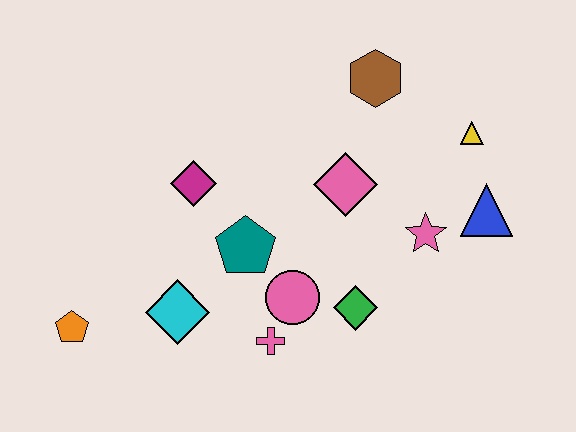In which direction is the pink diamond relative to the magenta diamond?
The pink diamond is to the right of the magenta diamond.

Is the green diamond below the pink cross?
No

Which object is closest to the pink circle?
The pink cross is closest to the pink circle.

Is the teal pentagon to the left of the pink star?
Yes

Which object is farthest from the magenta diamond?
The blue triangle is farthest from the magenta diamond.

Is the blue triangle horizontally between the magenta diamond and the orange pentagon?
No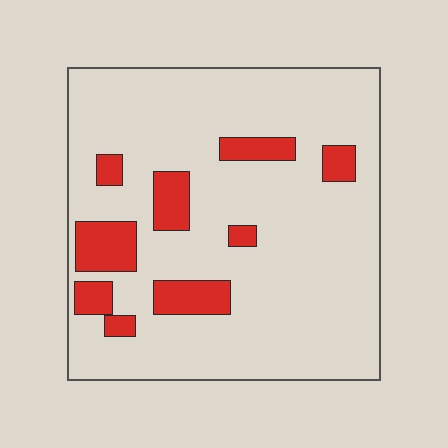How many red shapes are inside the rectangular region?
9.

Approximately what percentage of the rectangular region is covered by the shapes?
Approximately 15%.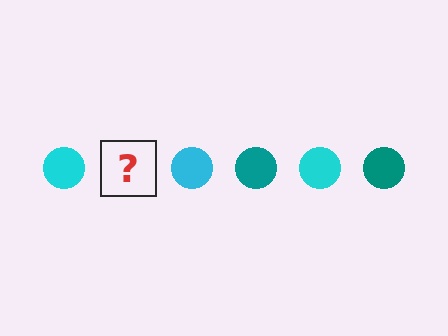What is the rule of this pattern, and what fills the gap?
The rule is that the pattern cycles through cyan, teal circles. The gap should be filled with a teal circle.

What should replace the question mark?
The question mark should be replaced with a teal circle.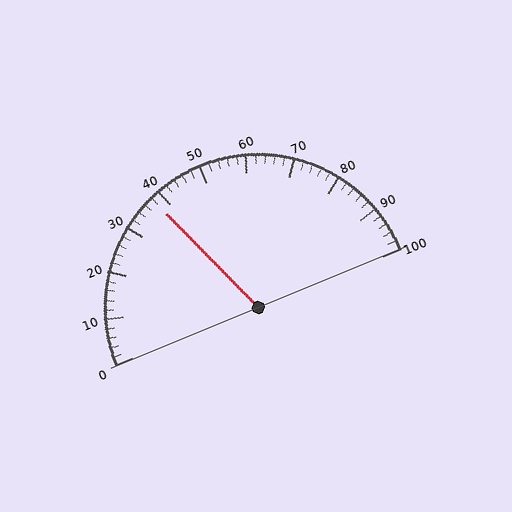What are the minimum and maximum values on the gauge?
The gauge ranges from 0 to 100.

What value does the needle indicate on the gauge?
The needle indicates approximately 38.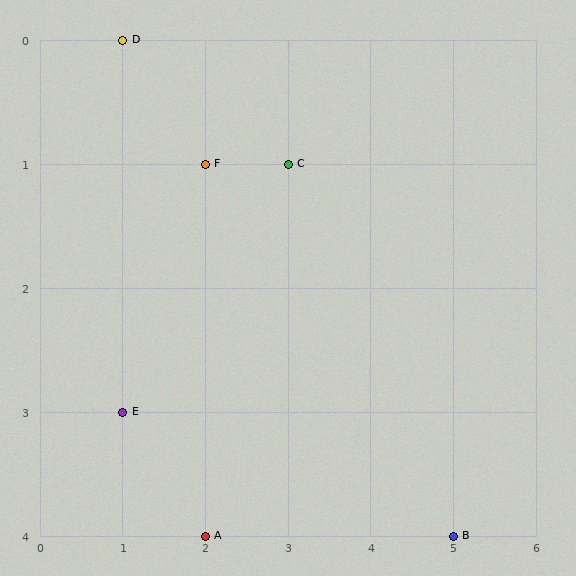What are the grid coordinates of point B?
Point B is at grid coordinates (5, 4).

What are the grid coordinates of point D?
Point D is at grid coordinates (1, 0).